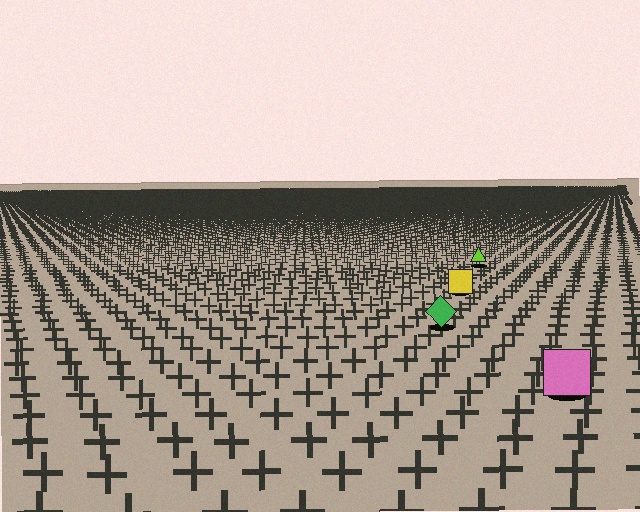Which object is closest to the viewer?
The pink square is closest. The texture marks near it are larger and more spread out.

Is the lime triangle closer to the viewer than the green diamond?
No. The green diamond is closer — you can tell from the texture gradient: the ground texture is coarser near it.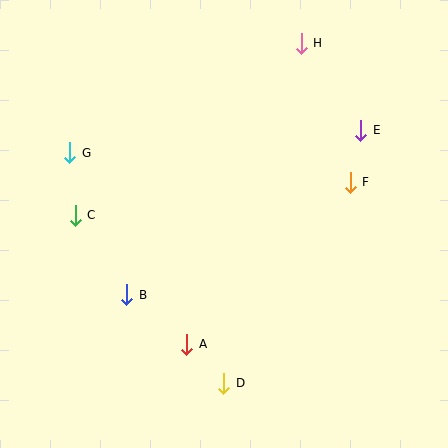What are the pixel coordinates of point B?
Point B is at (127, 295).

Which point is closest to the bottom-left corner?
Point B is closest to the bottom-left corner.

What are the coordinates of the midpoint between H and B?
The midpoint between H and B is at (214, 169).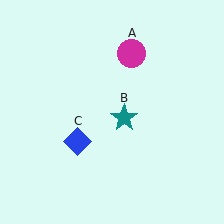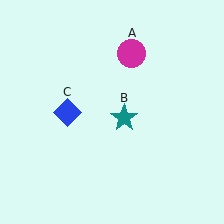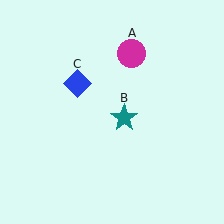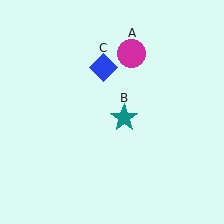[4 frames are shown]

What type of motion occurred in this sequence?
The blue diamond (object C) rotated clockwise around the center of the scene.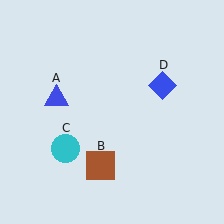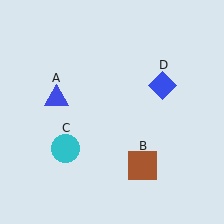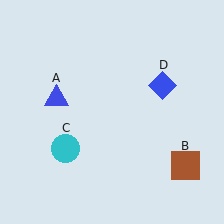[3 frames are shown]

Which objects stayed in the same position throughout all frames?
Blue triangle (object A) and cyan circle (object C) and blue diamond (object D) remained stationary.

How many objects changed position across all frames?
1 object changed position: brown square (object B).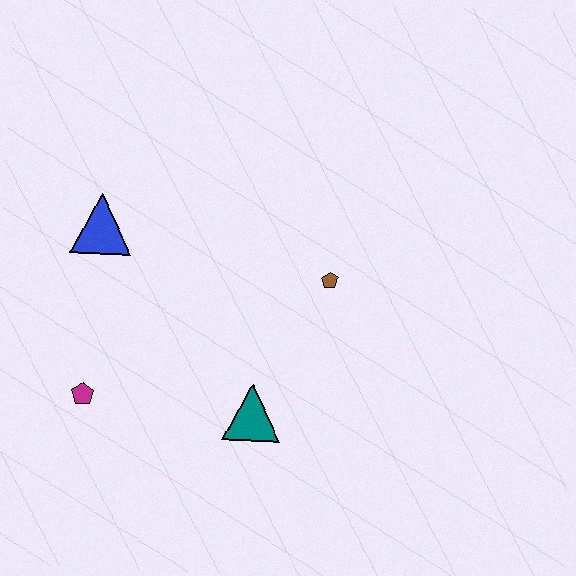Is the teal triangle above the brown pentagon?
No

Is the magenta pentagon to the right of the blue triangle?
No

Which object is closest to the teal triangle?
The brown pentagon is closest to the teal triangle.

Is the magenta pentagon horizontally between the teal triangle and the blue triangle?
No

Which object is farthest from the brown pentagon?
The magenta pentagon is farthest from the brown pentagon.